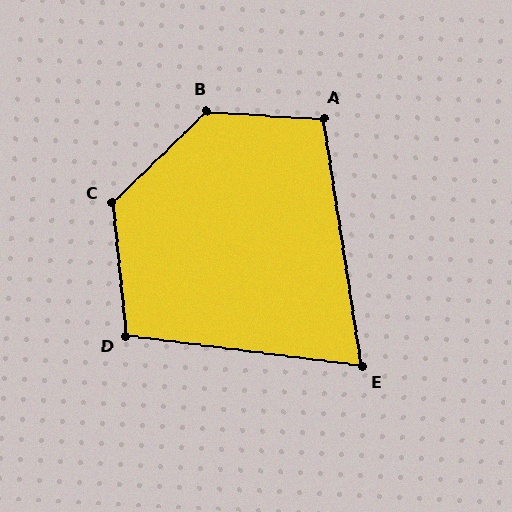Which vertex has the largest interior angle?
B, at approximately 132 degrees.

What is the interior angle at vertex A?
Approximately 102 degrees (obtuse).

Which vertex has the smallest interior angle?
E, at approximately 74 degrees.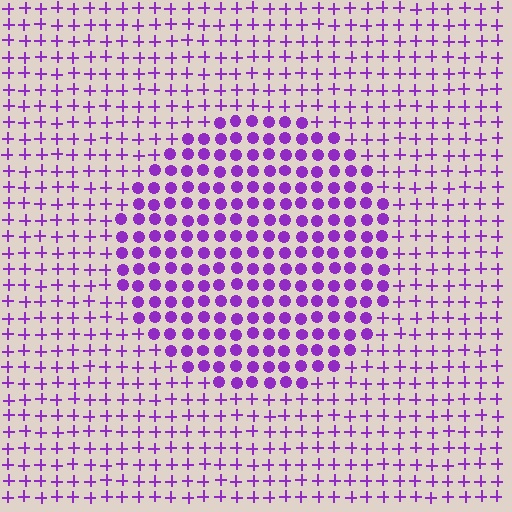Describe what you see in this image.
The image is filled with small purple elements arranged in a uniform grid. A circle-shaped region contains circles, while the surrounding area contains plus signs. The boundary is defined purely by the change in element shape.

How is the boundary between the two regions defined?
The boundary is defined by a change in element shape: circles inside vs. plus signs outside. All elements share the same color and spacing.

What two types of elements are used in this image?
The image uses circles inside the circle region and plus signs outside it.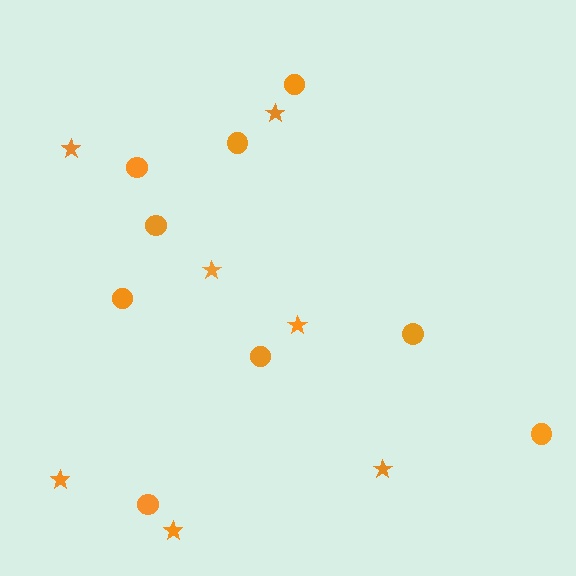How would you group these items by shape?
There are 2 groups: one group of circles (9) and one group of stars (7).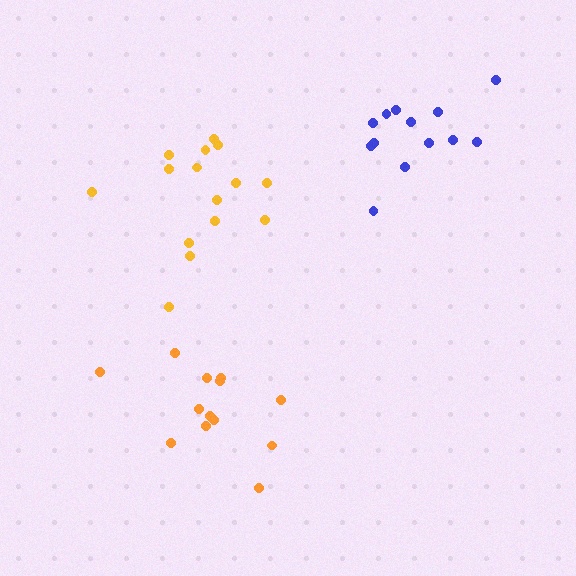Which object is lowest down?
The orange cluster is bottommost.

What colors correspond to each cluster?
The clusters are colored: blue, yellow, orange.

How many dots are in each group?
Group 1: 13 dots, Group 2: 15 dots, Group 3: 13 dots (41 total).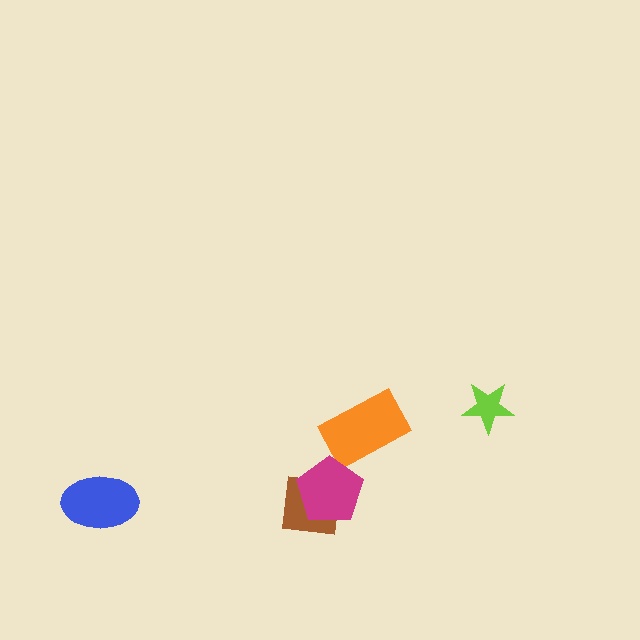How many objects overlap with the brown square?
1 object overlaps with the brown square.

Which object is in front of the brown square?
The magenta pentagon is in front of the brown square.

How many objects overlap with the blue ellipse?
0 objects overlap with the blue ellipse.